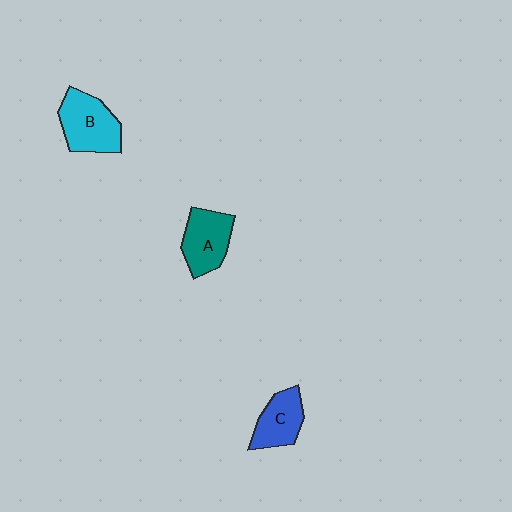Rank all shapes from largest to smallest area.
From largest to smallest: B (cyan), A (teal), C (blue).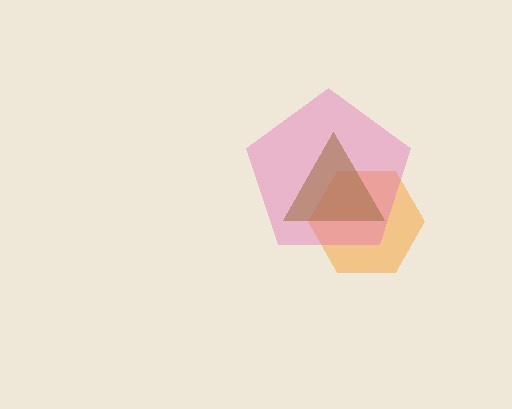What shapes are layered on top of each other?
The layered shapes are: an orange hexagon, a pink pentagon, a brown triangle.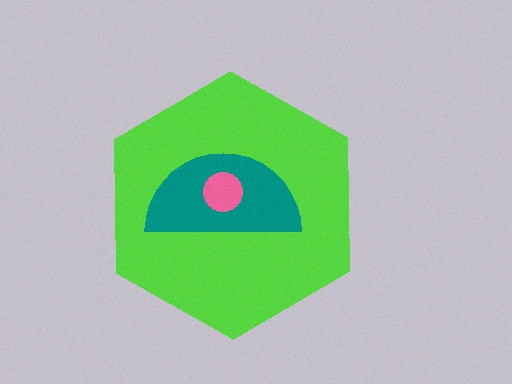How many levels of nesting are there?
3.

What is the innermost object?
The pink circle.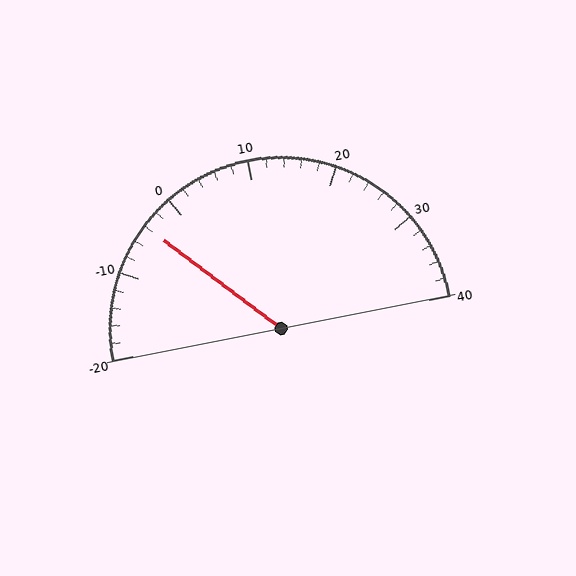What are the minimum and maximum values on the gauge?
The gauge ranges from -20 to 40.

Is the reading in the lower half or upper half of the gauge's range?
The reading is in the lower half of the range (-20 to 40).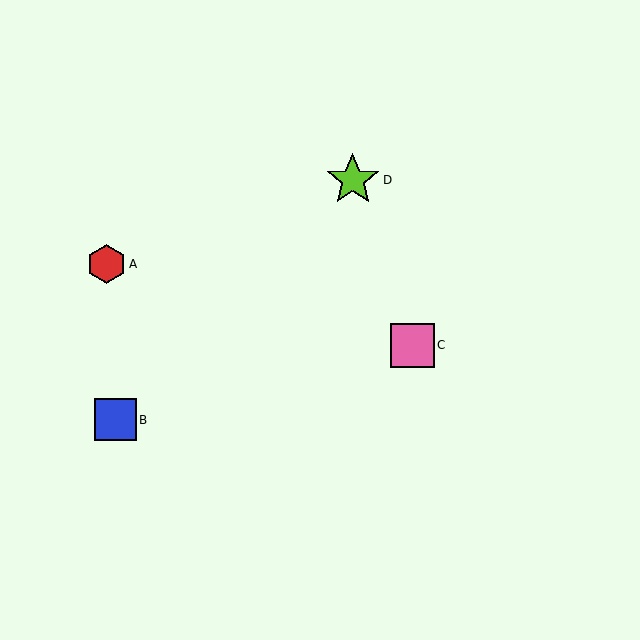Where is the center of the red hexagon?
The center of the red hexagon is at (107, 264).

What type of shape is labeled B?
Shape B is a blue square.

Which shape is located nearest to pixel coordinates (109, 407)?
The blue square (labeled B) at (115, 420) is nearest to that location.